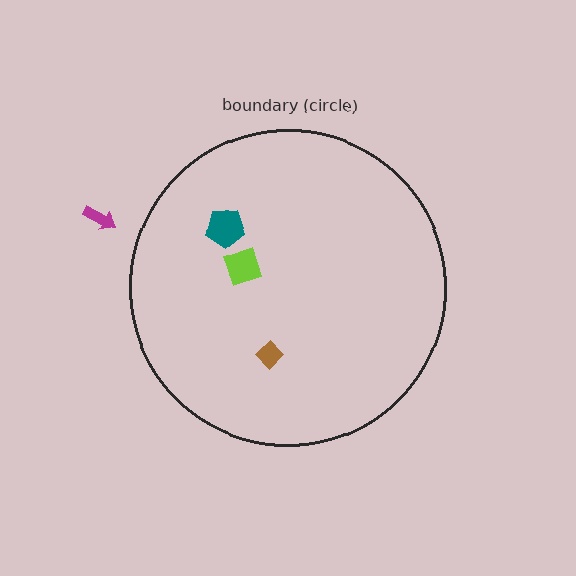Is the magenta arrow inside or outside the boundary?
Outside.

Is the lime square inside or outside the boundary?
Inside.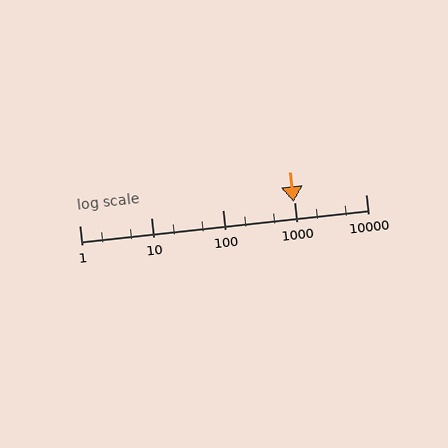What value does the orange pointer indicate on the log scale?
The pointer indicates approximately 970.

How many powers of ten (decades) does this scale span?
The scale spans 4 decades, from 1 to 10000.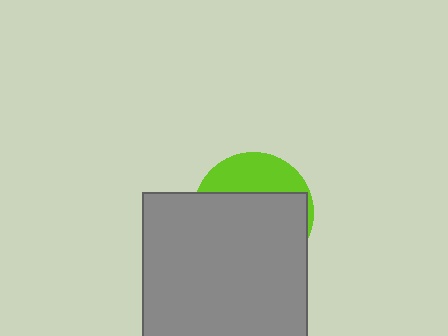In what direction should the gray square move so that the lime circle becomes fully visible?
The gray square should move down. That is the shortest direction to clear the overlap and leave the lime circle fully visible.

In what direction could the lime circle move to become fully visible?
The lime circle could move up. That would shift it out from behind the gray square entirely.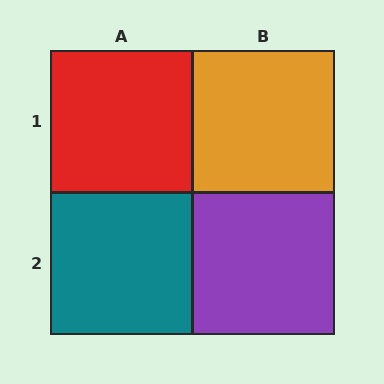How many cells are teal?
1 cell is teal.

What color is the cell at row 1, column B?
Orange.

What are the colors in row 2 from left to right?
Teal, purple.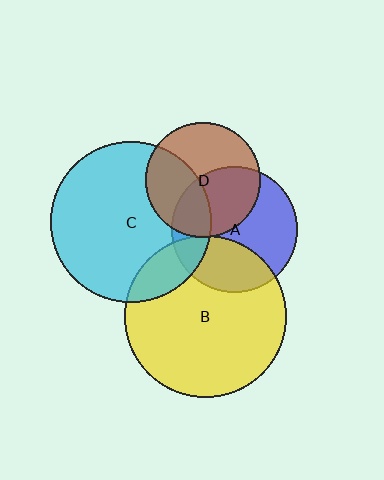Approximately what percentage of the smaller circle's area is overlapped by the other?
Approximately 20%.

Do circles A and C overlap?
Yes.